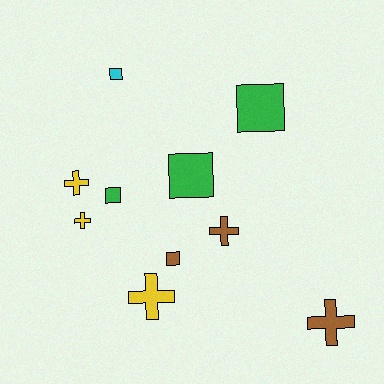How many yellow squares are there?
There are no yellow squares.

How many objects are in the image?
There are 10 objects.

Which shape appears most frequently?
Cross, with 5 objects.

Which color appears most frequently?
Yellow, with 3 objects.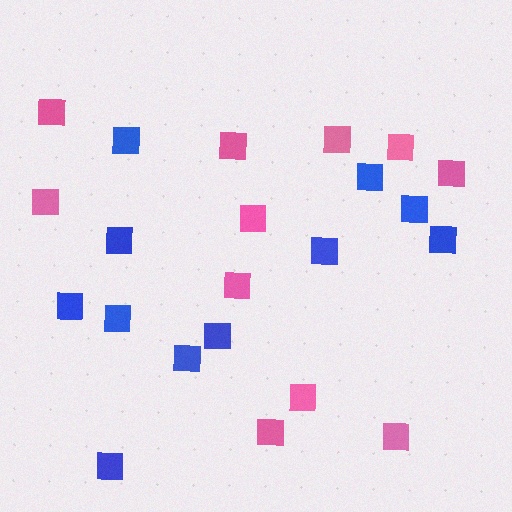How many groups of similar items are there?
There are 2 groups: one group of pink squares (11) and one group of blue squares (11).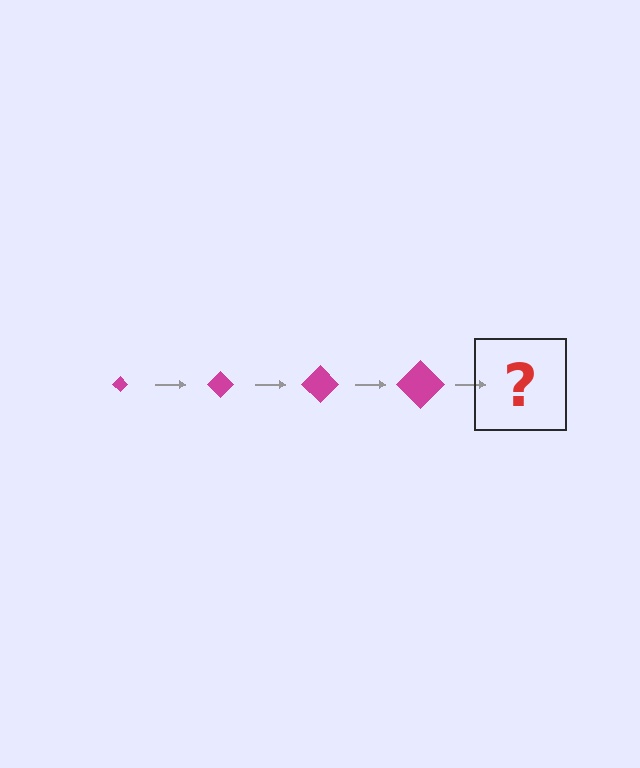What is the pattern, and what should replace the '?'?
The pattern is that the diamond gets progressively larger each step. The '?' should be a magenta diamond, larger than the previous one.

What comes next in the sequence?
The next element should be a magenta diamond, larger than the previous one.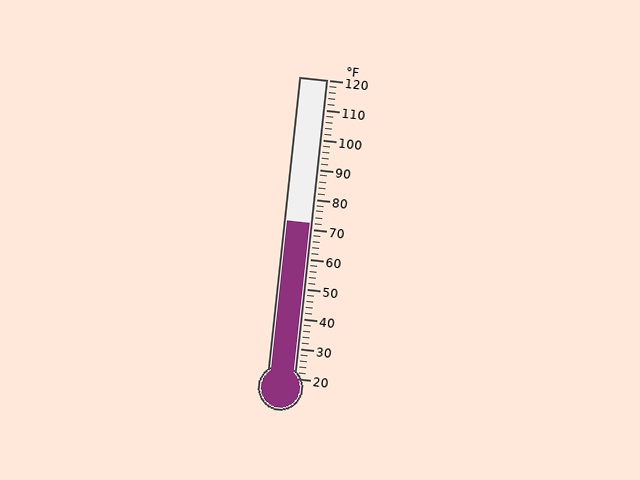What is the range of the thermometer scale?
The thermometer scale ranges from 20°F to 120°F.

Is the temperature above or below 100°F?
The temperature is below 100°F.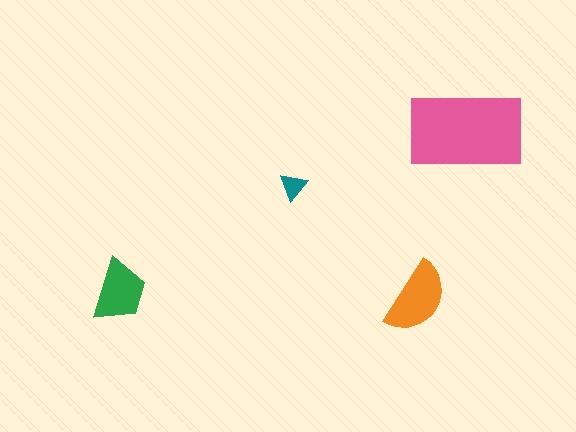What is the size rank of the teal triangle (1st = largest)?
4th.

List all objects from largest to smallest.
The pink rectangle, the orange semicircle, the green trapezoid, the teal triangle.